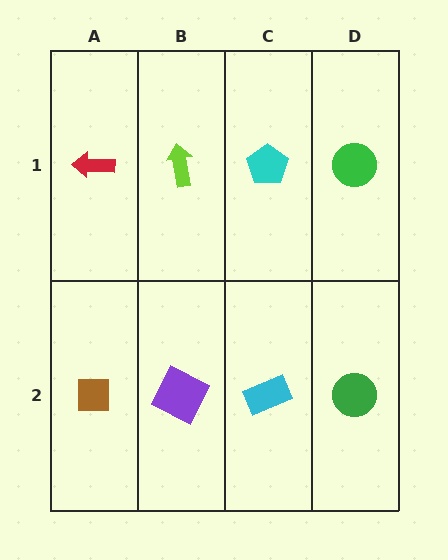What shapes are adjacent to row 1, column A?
A brown square (row 2, column A), a lime arrow (row 1, column B).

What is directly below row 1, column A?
A brown square.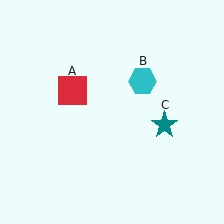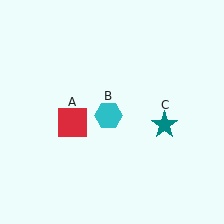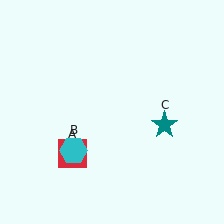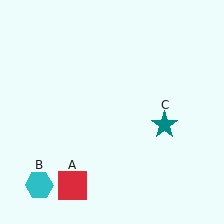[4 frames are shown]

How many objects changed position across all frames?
2 objects changed position: red square (object A), cyan hexagon (object B).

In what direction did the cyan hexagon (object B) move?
The cyan hexagon (object B) moved down and to the left.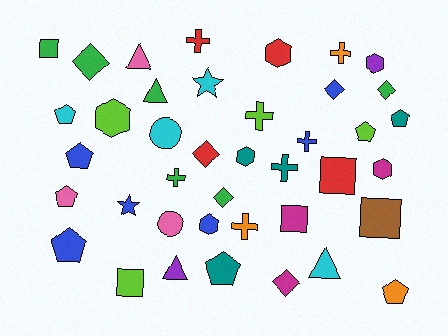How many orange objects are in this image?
There are 3 orange objects.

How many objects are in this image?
There are 40 objects.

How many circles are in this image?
There are 2 circles.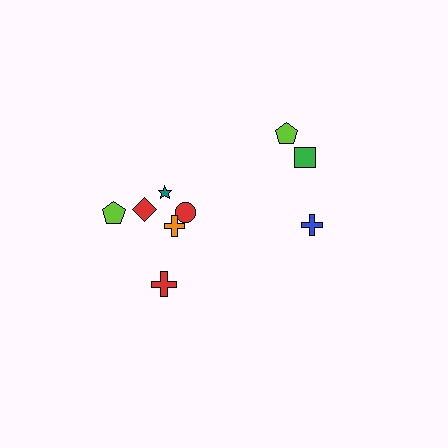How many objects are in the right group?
There are 3 objects.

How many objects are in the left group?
There are 6 objects.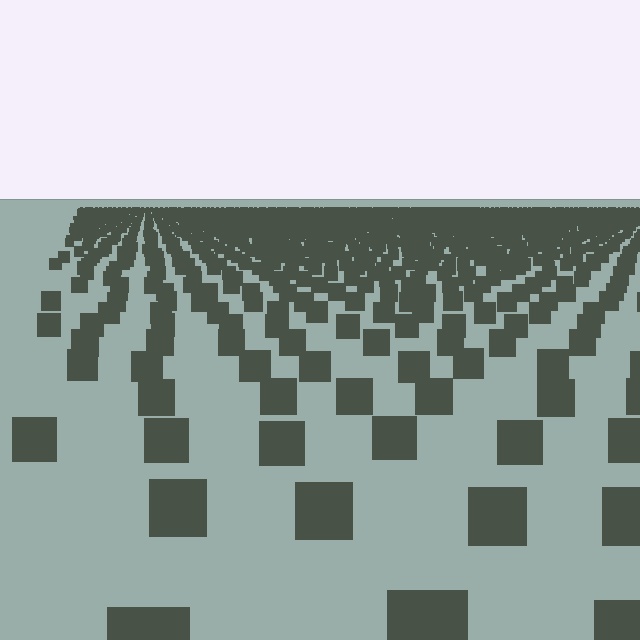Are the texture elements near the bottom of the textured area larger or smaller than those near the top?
Larger. Near the bottom, elements are closer to the viewer and appear at a bigger on-screen size.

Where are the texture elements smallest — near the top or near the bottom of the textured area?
Near the top.